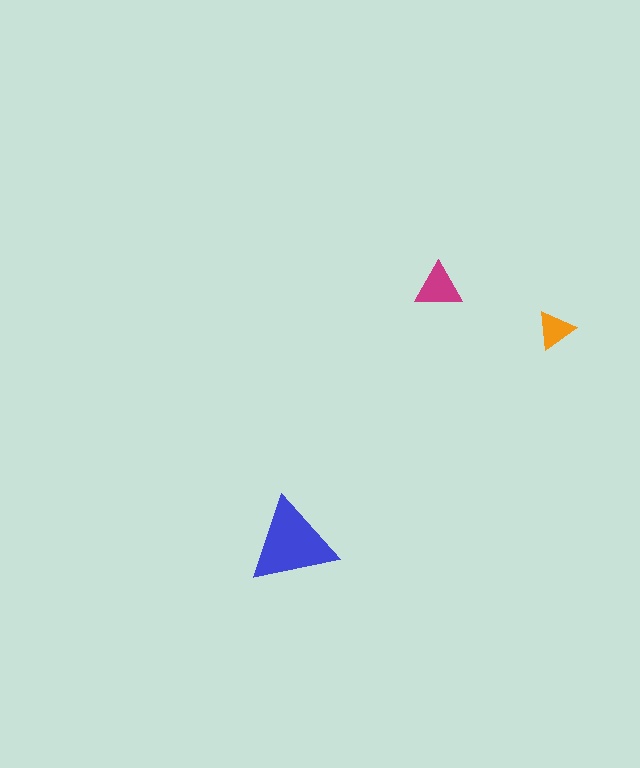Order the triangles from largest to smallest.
the blue one, the magenta one, the orange one.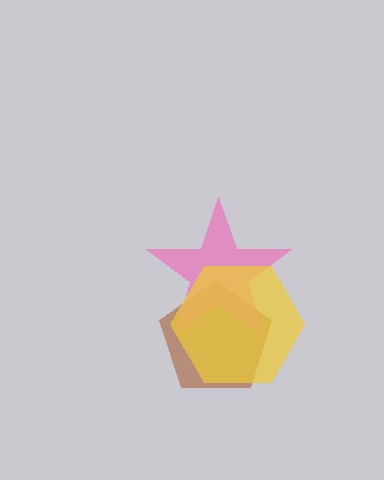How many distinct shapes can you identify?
There are 3 distinct shapes: a brown pentagon, a pink star, a yellow hexagon.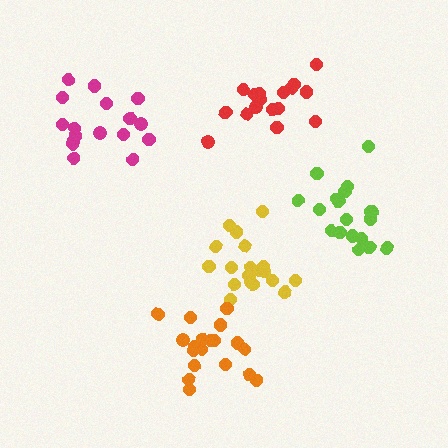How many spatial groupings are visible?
There are 5 spatial groupings.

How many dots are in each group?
Group 1: 19 dots, Group 2: 19 dots, Group 3: 17 dots, Group 4: 17 dots, Group 5: 19 dots (91 total).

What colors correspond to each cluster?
The clusters are colored: yellow, lime, red, magenta, orange.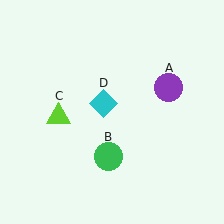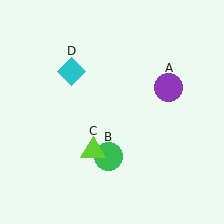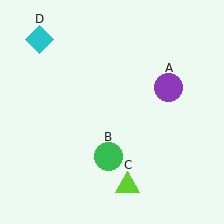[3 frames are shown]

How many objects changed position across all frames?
2 objects changed position: lime triangle (object C), cyan diamond (object D).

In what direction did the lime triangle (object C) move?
The lime triangle (object C) moved down and to the right.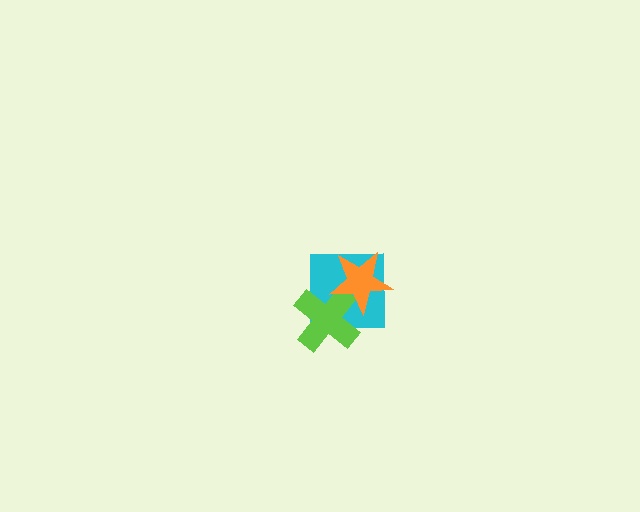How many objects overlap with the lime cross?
2 objects overlap with the lime cross.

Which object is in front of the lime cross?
The orange star is in front of the lime cross.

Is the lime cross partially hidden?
Yes, it is partially covered by another shape.